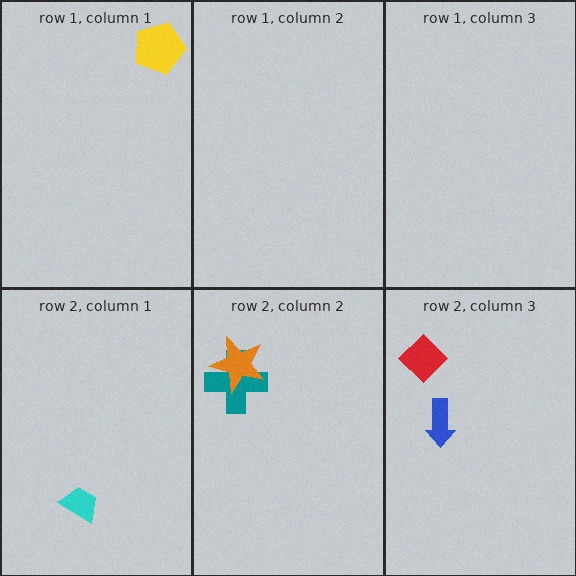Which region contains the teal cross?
The row 2, column 2 region.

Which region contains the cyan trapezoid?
The row 2, column 1 region.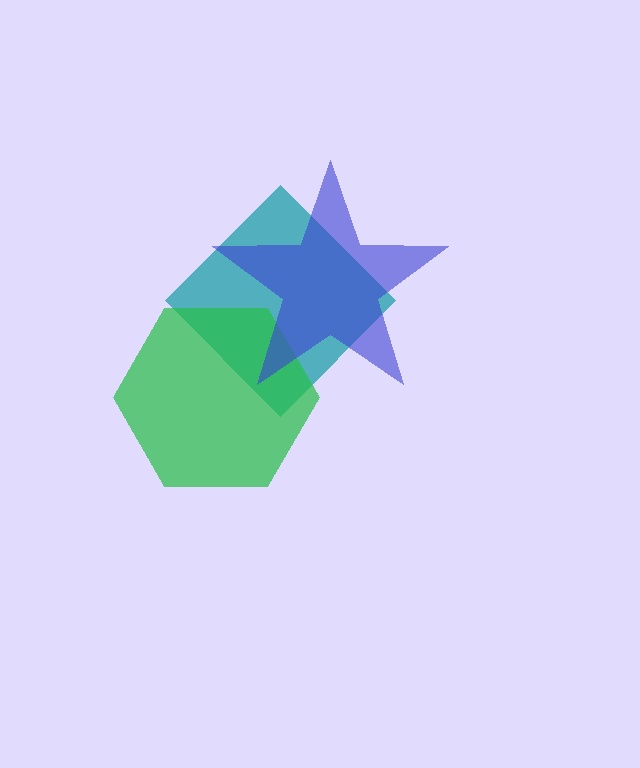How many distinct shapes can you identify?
There are 3 distinct shapes: a teal diamond, a green hexagon, a blue star.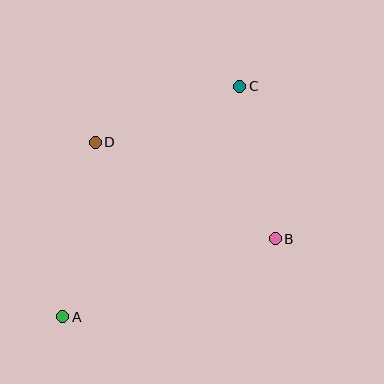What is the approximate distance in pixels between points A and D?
The distance between A and D is approximately 177 pixels.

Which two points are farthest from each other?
Points A and C are farthest from each other.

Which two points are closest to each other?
Points C and D are closest to each other.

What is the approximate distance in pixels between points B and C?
The distance between B and C is approximately 157 pixels.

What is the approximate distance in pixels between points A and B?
The distance between A and B is approximately 226 pixels.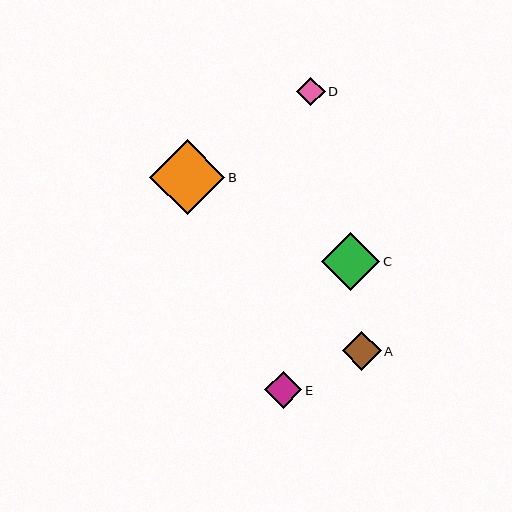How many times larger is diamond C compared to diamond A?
Diamond C is approximately 1.5 times the size of diamond A.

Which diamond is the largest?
Diamond B is the largest with a size of approximately 76 pixels.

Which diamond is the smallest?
Diamond D is the smallest with a size of approximately 29 pixels.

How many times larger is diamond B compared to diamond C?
Diamond B is approximately 1.3 times the size of diamond C.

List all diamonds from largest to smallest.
From largest to smallest: B, C, A, E, D.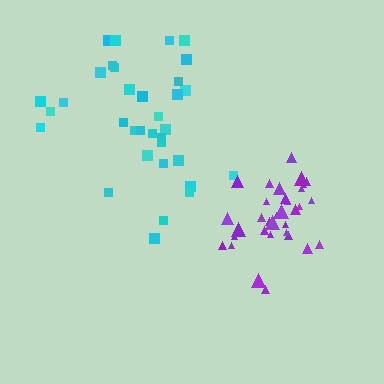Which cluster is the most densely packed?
Purple.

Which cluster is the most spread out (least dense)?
Cyan.